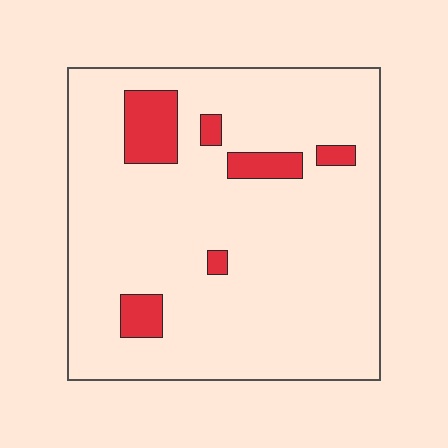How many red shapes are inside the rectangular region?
6.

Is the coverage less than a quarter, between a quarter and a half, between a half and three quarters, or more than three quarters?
Less than a quarter.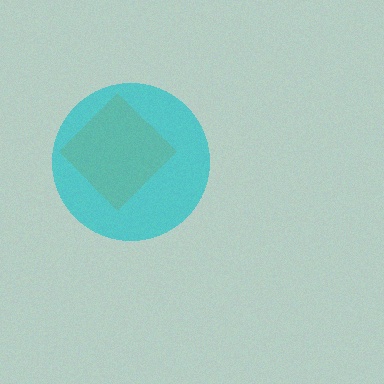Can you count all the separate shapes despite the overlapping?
Yes, there are 2 separate shapes.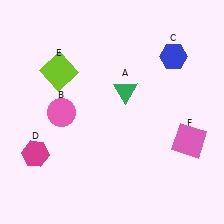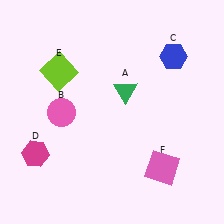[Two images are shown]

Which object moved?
The pink square (F) moved left.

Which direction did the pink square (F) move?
The pink square (F) moved left.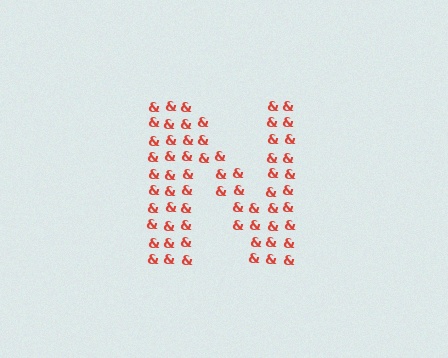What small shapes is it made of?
It is made of small ampersands.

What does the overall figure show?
The overall figure shows the letter N.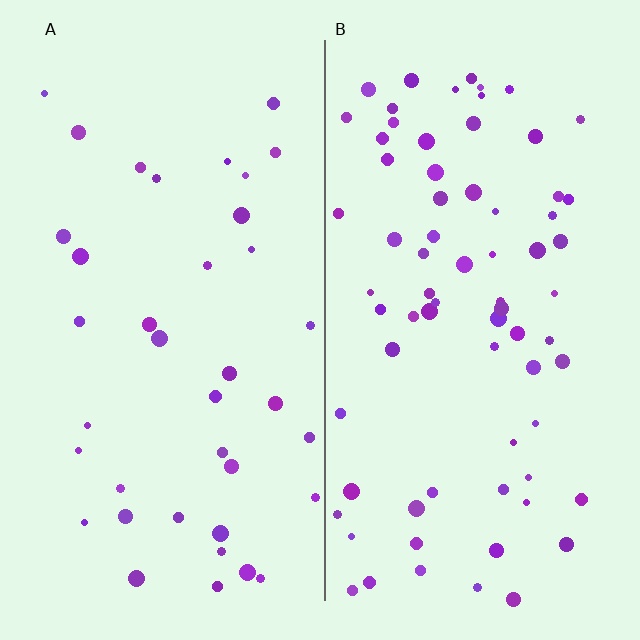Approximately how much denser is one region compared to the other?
Approximately 1.9× — region B over region A.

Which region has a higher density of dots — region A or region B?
B (the right).